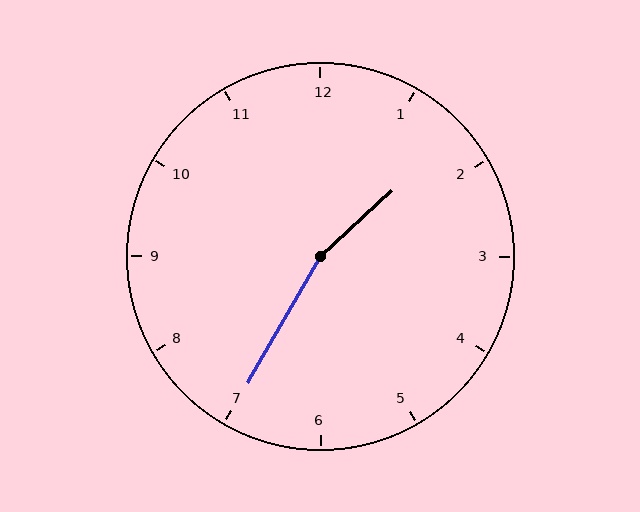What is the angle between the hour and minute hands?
Approximately 162 degrees.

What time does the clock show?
1:35.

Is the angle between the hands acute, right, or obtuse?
It is obtuse.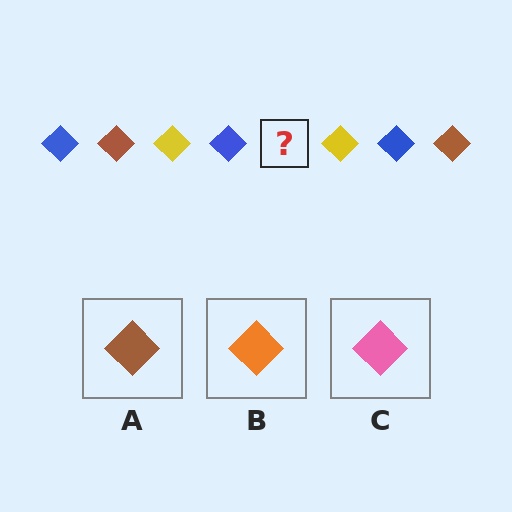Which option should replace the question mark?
Option A.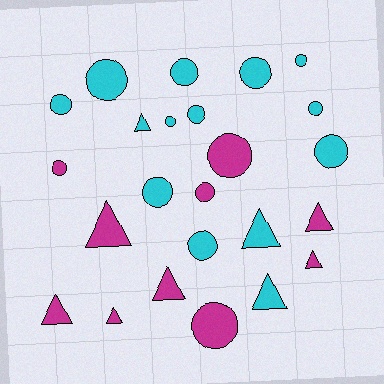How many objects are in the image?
There are 24 objects.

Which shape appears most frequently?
Circle, with 15 objects.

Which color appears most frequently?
Cyan, with 14 objects.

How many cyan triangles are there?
There are 3 cyan triangles.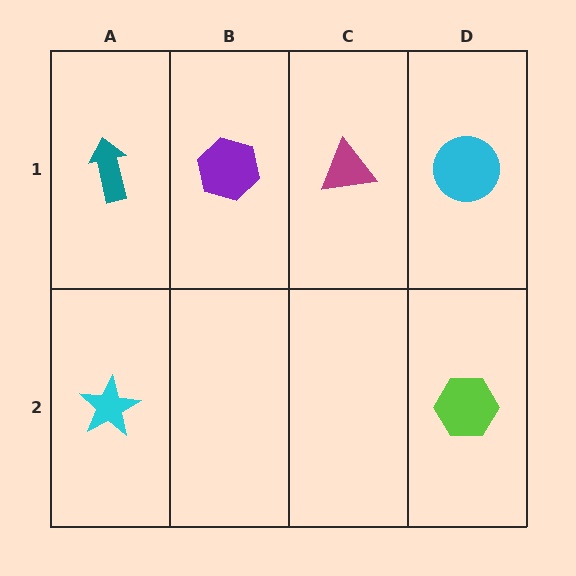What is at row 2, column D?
A lime hexagon.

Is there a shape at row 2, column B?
No, that cell is empty.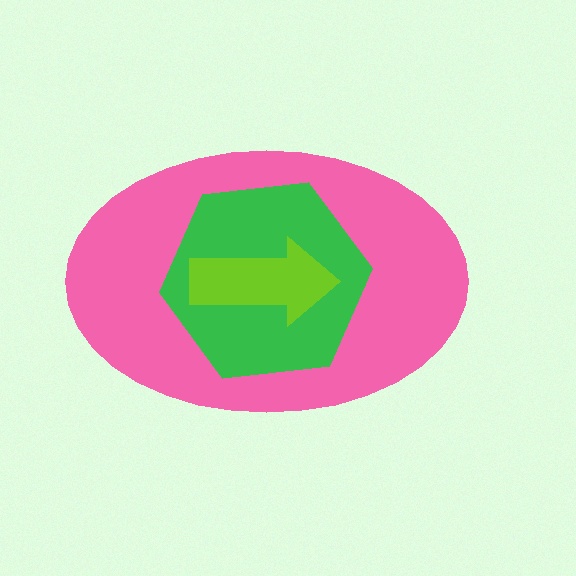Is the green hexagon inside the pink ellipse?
Yes.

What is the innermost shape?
The lime arrow.